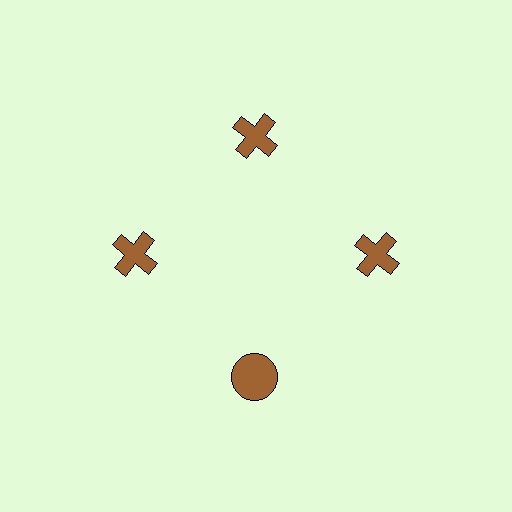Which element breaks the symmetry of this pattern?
The brown circle at roughly the 6 o'clock position breaks the symmetry. All other shapes are brown crosses.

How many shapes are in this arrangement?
There are 4 shapes arranged in a ring pattern.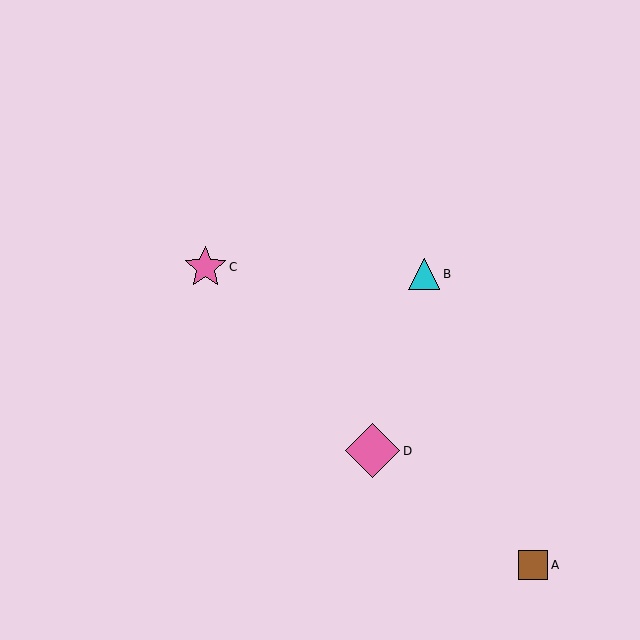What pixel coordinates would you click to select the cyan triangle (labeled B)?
Click at (424, 274) to select the cyan triangle B.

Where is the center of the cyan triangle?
The center of the cyan triangle is at (424, 274).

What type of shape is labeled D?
Shape D is a pink diamond.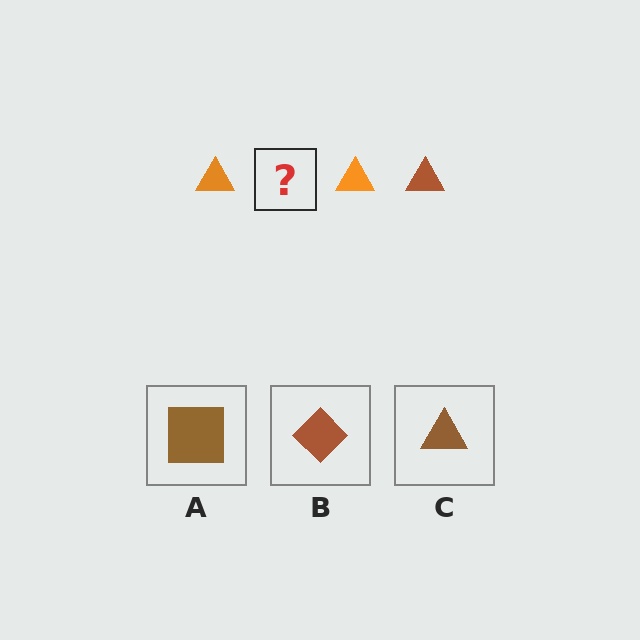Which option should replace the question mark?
Option C.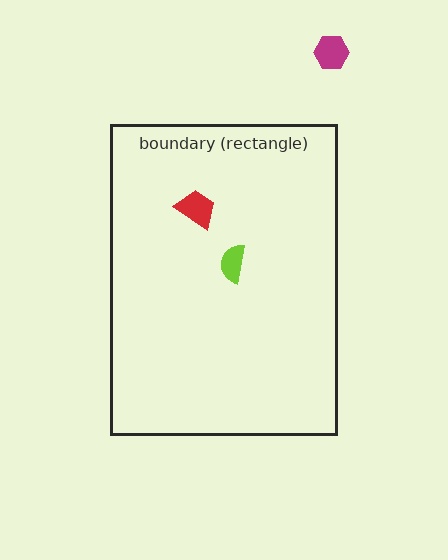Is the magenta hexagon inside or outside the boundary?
Outside.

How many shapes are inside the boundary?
2 inside, 1 outside.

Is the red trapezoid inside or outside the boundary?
Inside.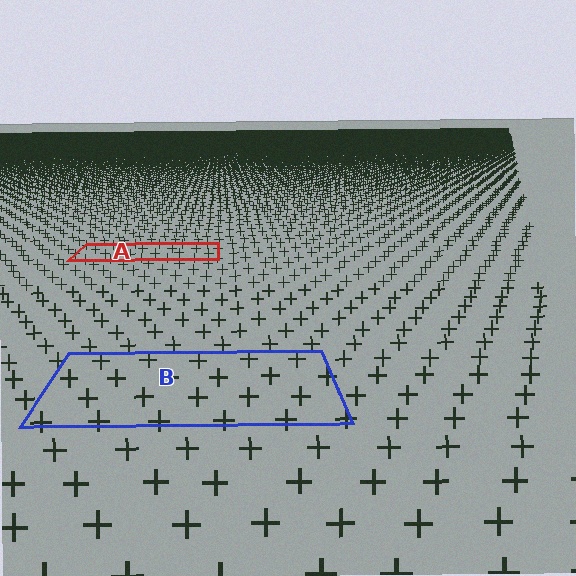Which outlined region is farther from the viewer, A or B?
Region A is farther from the viewer — the texture elements inside it appear smaller and more densely packed.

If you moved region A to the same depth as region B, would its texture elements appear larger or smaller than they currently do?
They would appear larger. At a closer depth, the same texture elements are projected at a bigger on-screen size.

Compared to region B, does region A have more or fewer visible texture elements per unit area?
Region A has more texture elements per unit area — they are packed more densely because it is farther away.